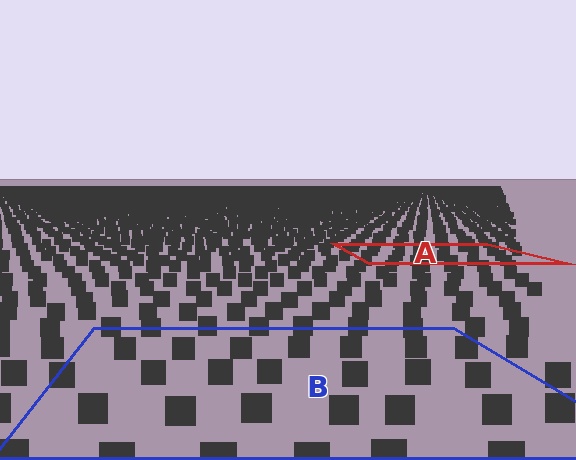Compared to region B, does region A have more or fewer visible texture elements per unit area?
Region A has more texture elements per unit area — they are packed more densely because it is farther away.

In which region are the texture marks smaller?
The texture marks are smaller in region A, because it is farther away.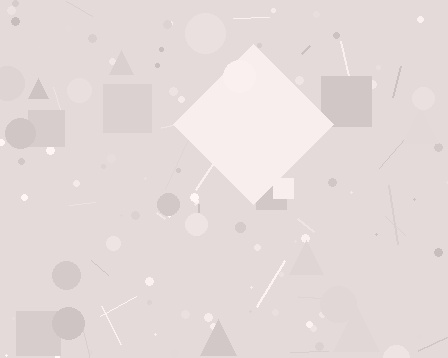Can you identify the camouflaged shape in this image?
The camouflaged shape is a diamond.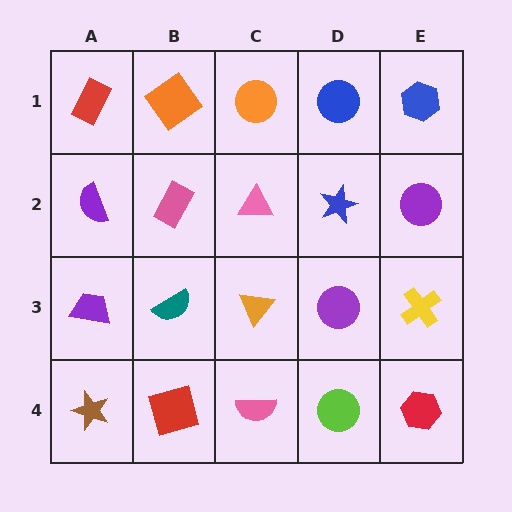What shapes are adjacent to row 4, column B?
A teal semicircle (row 3, column B), a brown star (row 4, column A), a pink semicircle (row 4, column C).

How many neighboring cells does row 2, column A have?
3.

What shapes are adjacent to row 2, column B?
An orange diamond (row 1, column B), a teal semicircle (row 3, column B), a purple semicircle (row 2, column A), a pink triangle (row 2, column C).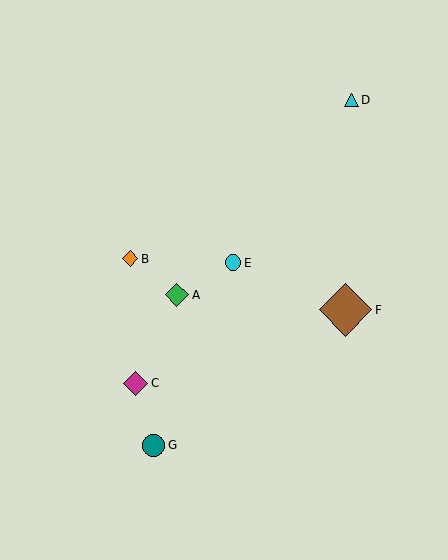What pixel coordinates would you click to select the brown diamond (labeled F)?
Click at (345, 310) to select the brown diamond F.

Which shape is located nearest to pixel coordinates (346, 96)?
The cyan triangle (labeled D) at (352, 100) is nearest to that location.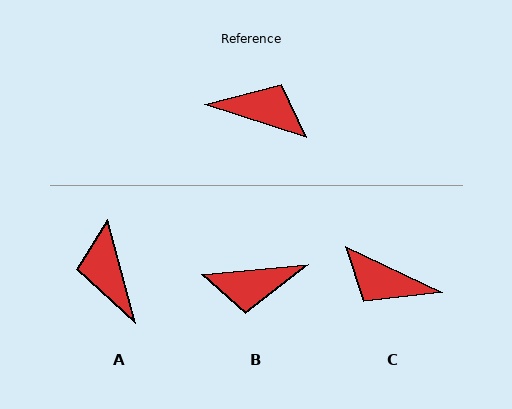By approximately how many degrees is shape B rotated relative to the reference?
Approximately 157 degrees clockwise.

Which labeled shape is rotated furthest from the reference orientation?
C, about 172 degrees away.